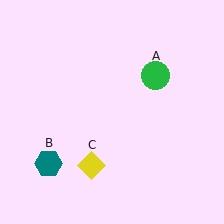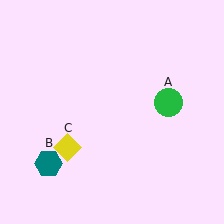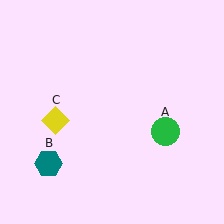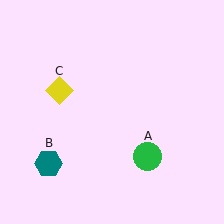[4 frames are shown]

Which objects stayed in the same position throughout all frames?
Teal hexagon (object B) remained stationary.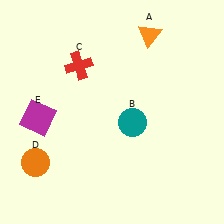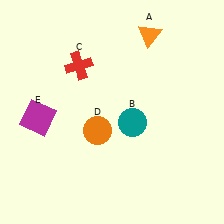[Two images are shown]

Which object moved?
The orange circle (D) moved right.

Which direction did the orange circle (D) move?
The orange circle (D) moved right.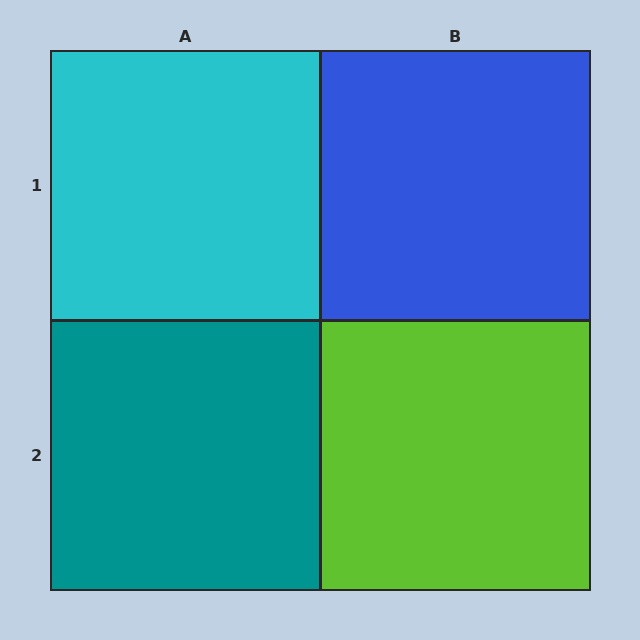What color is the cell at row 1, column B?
Blue.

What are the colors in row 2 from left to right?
Teal, lime.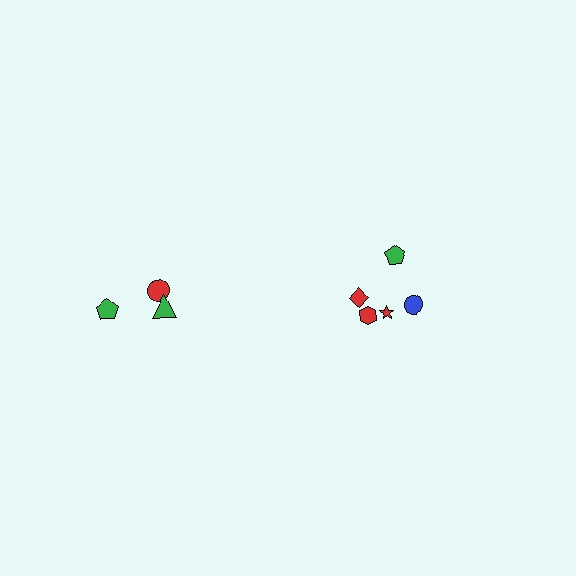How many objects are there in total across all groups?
There are 8 objects.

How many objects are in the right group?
There are 5 objects.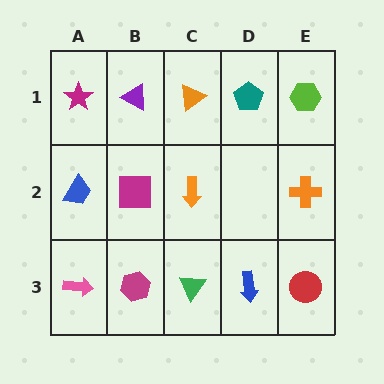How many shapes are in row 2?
4 shapes.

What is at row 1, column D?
A teal pentagon.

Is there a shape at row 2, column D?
No, that cell is empty.